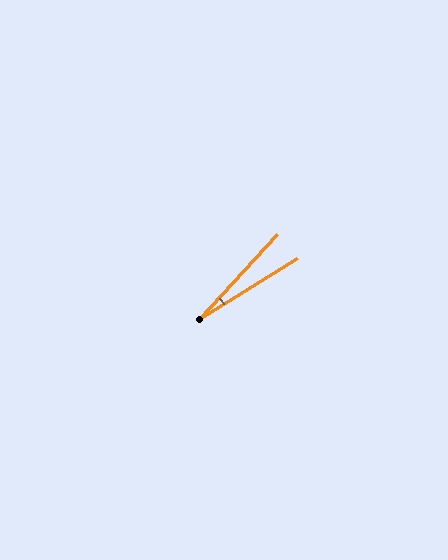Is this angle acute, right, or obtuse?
It is acute.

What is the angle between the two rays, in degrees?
Approximately 16 degrees.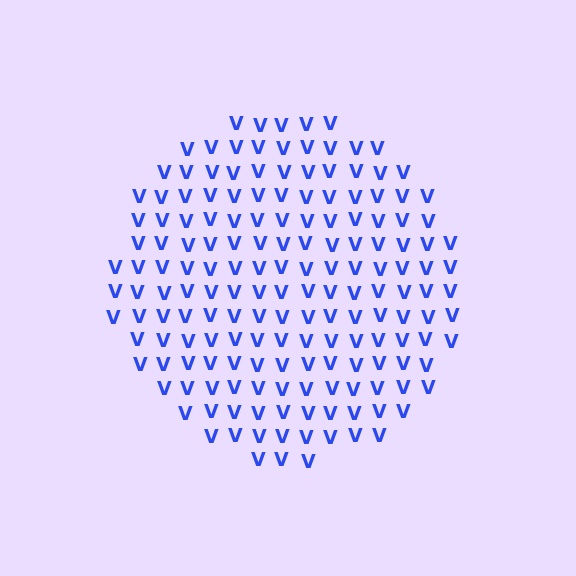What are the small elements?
The small elements are letter V's.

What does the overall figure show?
The overall figure shows a circle.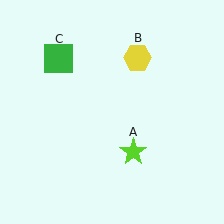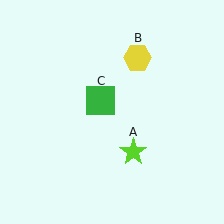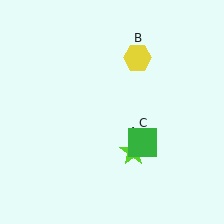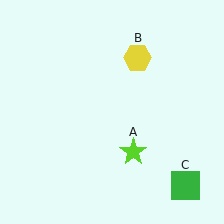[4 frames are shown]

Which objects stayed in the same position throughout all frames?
Lime star (object A) and yellow hexagon (object B) remained stationary.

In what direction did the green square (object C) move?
The green square (object C) moved down and to the right.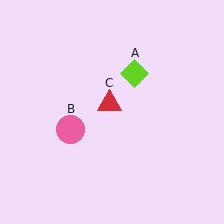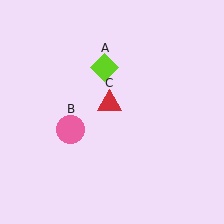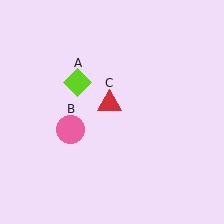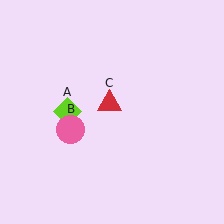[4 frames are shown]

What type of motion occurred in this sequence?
The lime diamond (object A) rotated counterclockwise around the center of the scene.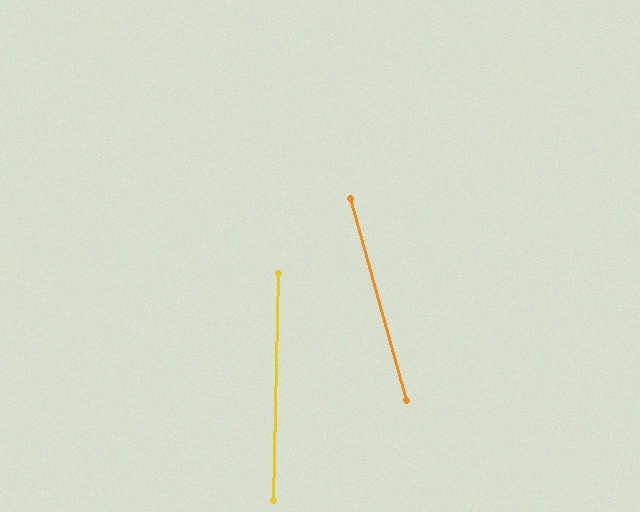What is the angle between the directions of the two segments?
Approximately 17 degrees.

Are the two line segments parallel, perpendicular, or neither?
Neither parallel nor perpendicular — they differ by about 17°.